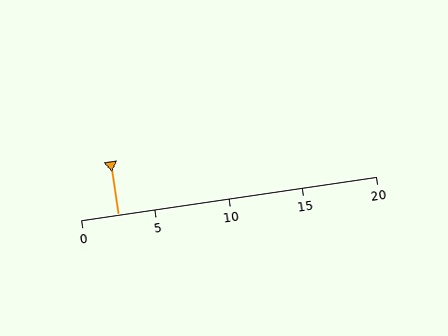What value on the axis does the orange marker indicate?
The marker indicates approximately 2.5.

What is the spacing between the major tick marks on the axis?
The major ticks are spaced 5 apart.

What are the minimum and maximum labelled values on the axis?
The axis runs from 0 to 20.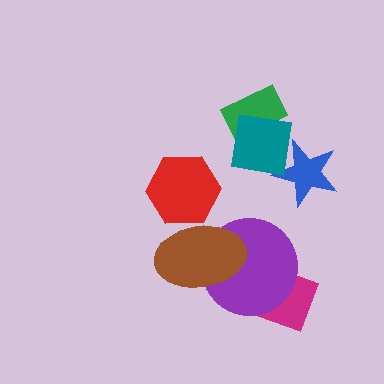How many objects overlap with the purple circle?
2 objects overlap with the purple circle.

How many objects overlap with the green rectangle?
1 object overlaps with the green rectangle.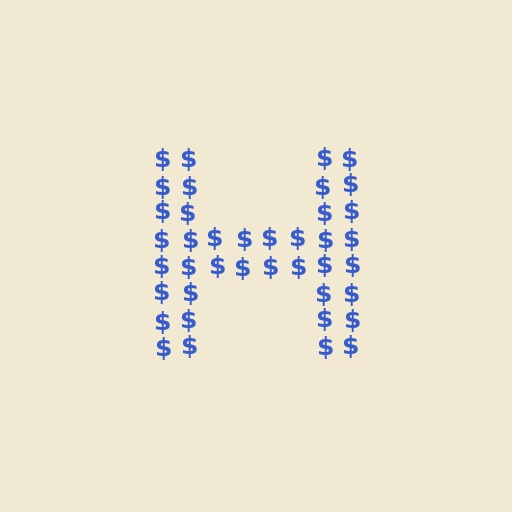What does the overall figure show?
The overall figure shows the letter H.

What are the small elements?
The small elements are dollar signs.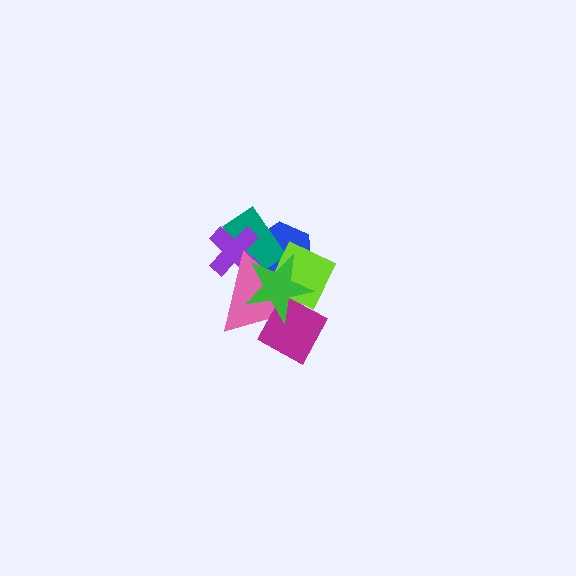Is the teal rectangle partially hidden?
Yes, it is partially covered by another shape.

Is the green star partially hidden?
No, no other shape covers it.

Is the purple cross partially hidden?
Yes, it is partially covered by another shape.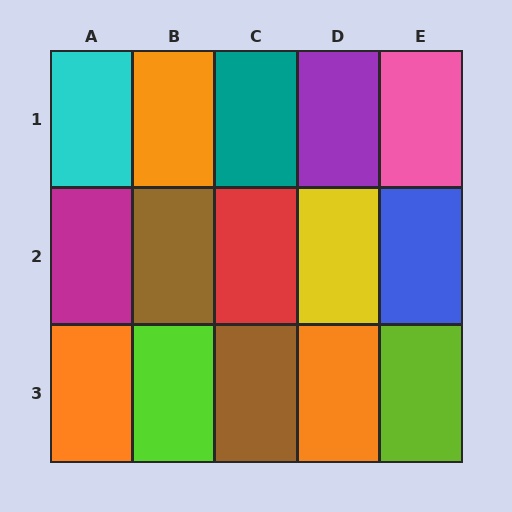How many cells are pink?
1 cell is pink.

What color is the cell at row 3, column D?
Orange.